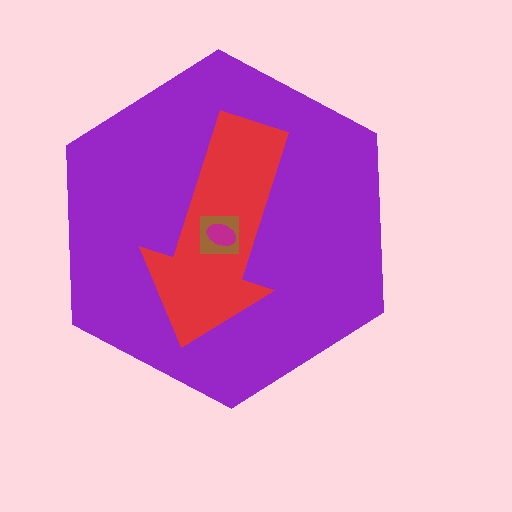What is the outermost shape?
The purple hexagon.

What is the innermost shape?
The magenta ellipse.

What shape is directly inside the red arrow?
The brown square.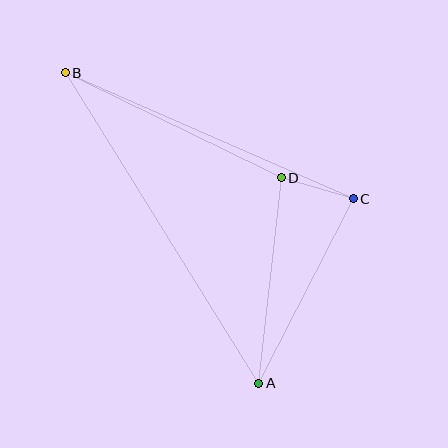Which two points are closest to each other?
Points C and D are closest to each other.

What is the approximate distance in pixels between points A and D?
The distance between A and D is approximately 206 pixels.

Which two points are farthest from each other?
Points A and B are farthest from each other.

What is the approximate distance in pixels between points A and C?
The distance between A and C is approximately 207 pixels.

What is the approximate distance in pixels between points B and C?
The distance between B and C is approximately 314 pixels.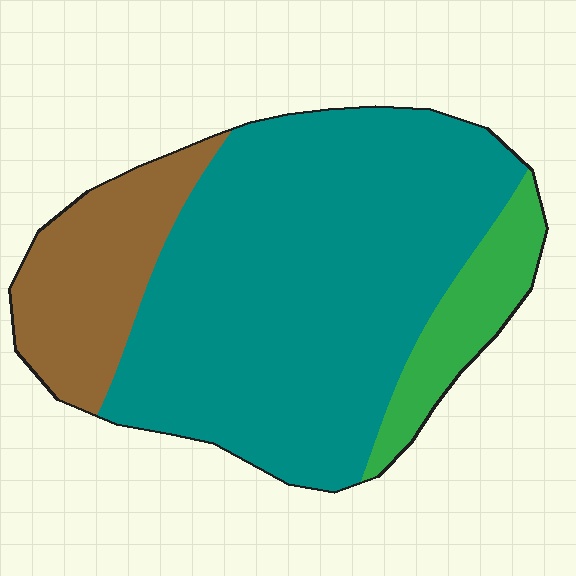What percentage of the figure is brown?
Brown covers about 20% of the figure.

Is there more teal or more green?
Teal.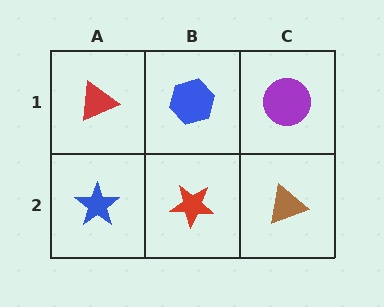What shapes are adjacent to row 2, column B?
A blue hexagon (row 1, column B), a blue star (row 2, column A), a brown triangle (row 2, column C).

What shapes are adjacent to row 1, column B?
A red star (row 2, column B), a red triangle (row 1, column A), a purple circle (row 1, column C).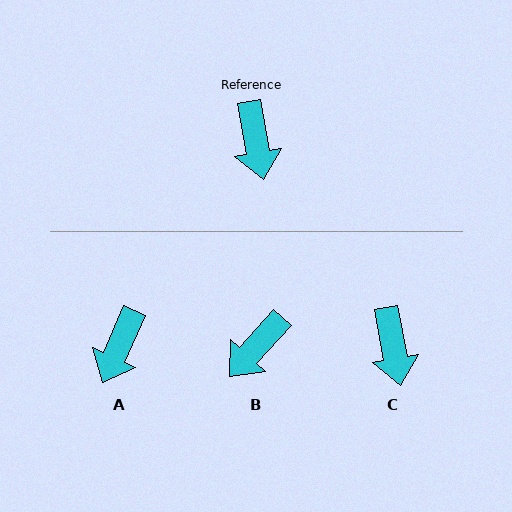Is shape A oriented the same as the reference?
No, it is off by about 34 degrees.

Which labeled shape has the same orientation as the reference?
C.